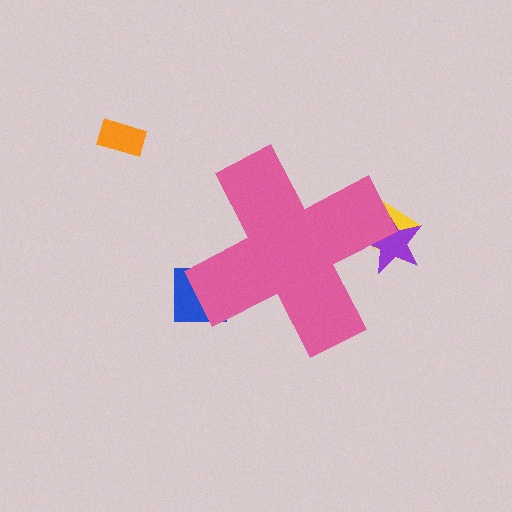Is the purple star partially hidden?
Yes, the purple star is partially hidden behind the pink cross.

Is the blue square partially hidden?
Yes, the blue square is partially hidden behind the pink cross.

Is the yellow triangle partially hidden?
Yes, the yellow triangle is partially hidden behind the pink cross.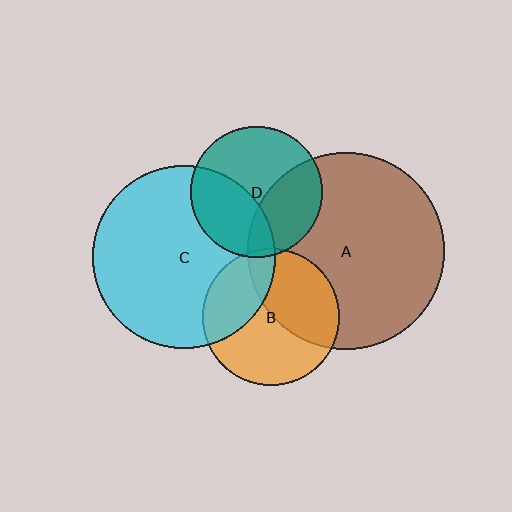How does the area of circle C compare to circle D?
Approximately 1.9 times.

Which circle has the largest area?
Circle A (brown).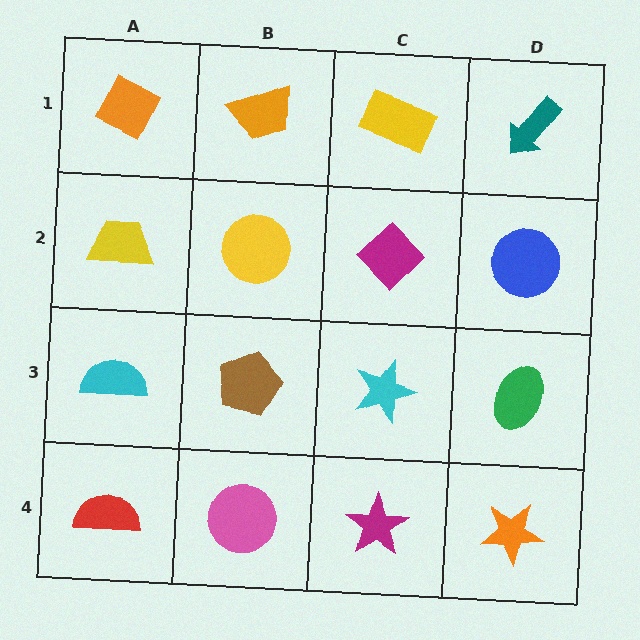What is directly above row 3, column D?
A blue circle.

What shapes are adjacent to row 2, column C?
A yellow rectangle (row 1, column C), a cyan star (row 3, column C), a yellow circle (row 2, column B), a blue circle (row 2, column D).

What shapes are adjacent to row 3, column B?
A yellow circle (row 2, column B), a pink circle (row 4, column B), a cyan semicircle (row 3, column A), a cyan star (row 3, column C).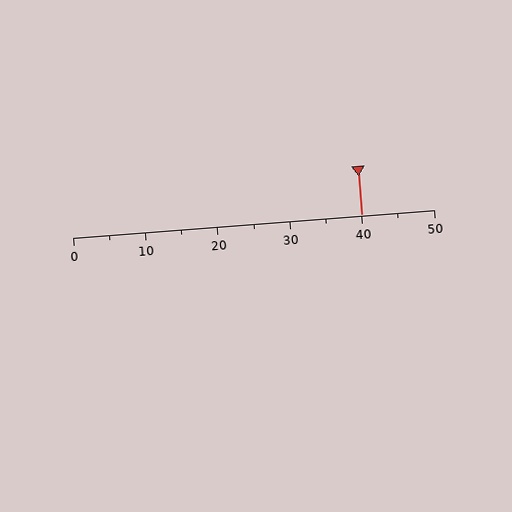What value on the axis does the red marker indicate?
The marker indicates approximately 40.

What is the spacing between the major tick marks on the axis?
The major ticks are spaced 10 apart.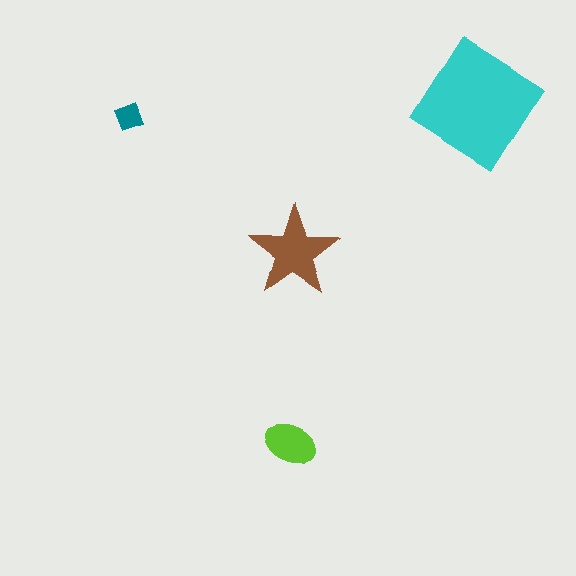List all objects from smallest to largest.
The teal diamond, the lime ellipse, the brown star, the cyan diamond.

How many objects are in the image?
There are 4 objects in the image.